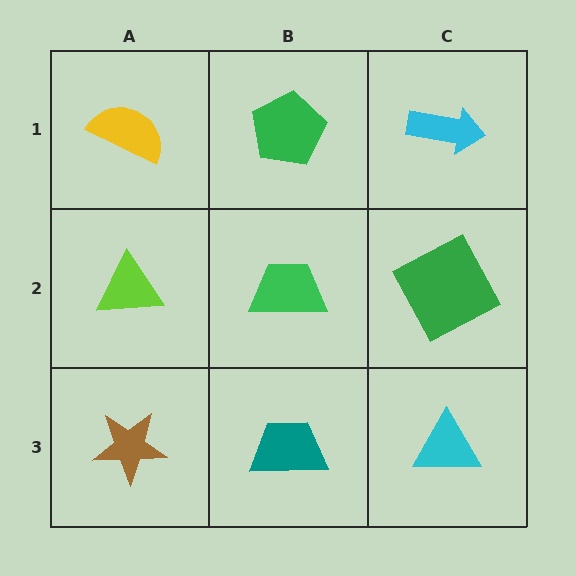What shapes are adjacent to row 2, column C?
A cyan arrow (row 1, column C), a cyan triangle (row 3, column C), a green trapezoid (row 2, column B).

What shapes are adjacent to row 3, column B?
A green trapezoid (row 2, column B), a brown star (row 3, column A), a cyan triangle (row 3, column C).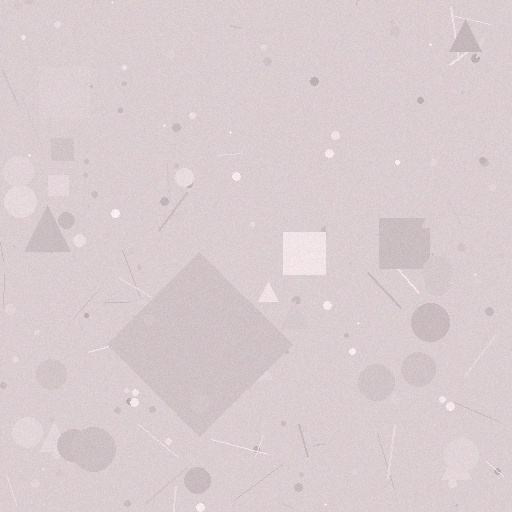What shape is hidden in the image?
A diamond is hidden in the image.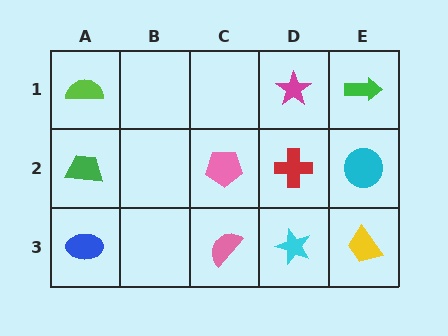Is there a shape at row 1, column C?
No, that cell is empty.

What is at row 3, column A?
A blue ellipse.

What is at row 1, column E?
A green arrow.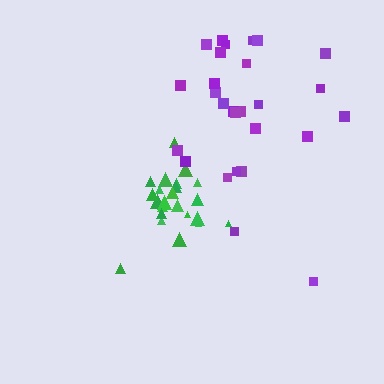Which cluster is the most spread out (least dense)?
Purple.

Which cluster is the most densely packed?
Green.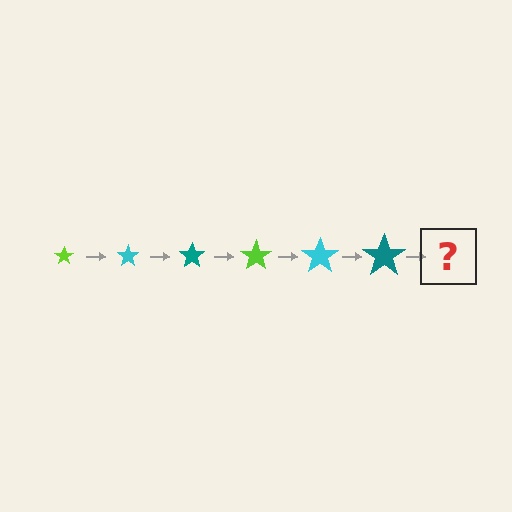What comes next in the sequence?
The next element should be a lime star, larger than the previous one.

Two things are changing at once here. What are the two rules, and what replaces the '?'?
The two rules are that the star grows larger each step and the color cycles through lime, cyan, and teal. The '?' should be a lime star, larger than the previous one.